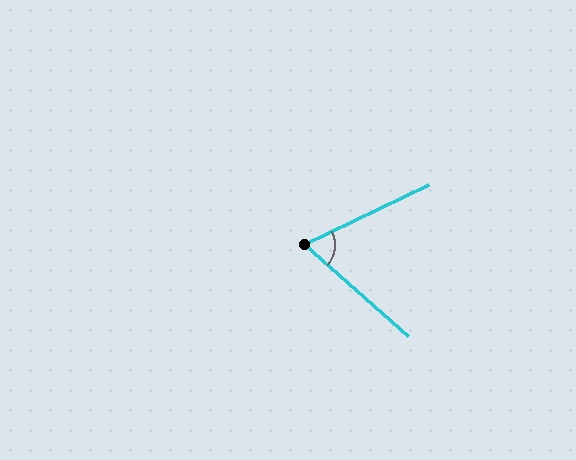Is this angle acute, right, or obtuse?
It is acute.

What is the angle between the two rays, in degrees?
Approximately 67 degrees.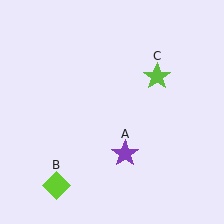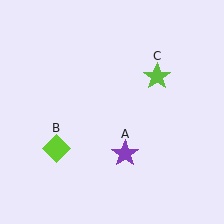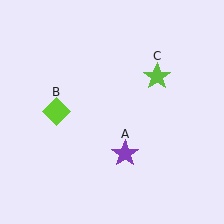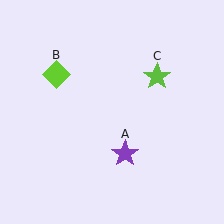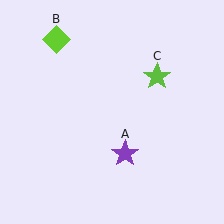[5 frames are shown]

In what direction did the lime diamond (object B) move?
The lime diamond (object B) moved up.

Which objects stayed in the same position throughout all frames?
Purple star (object A) and lime star (object C) remained stationary.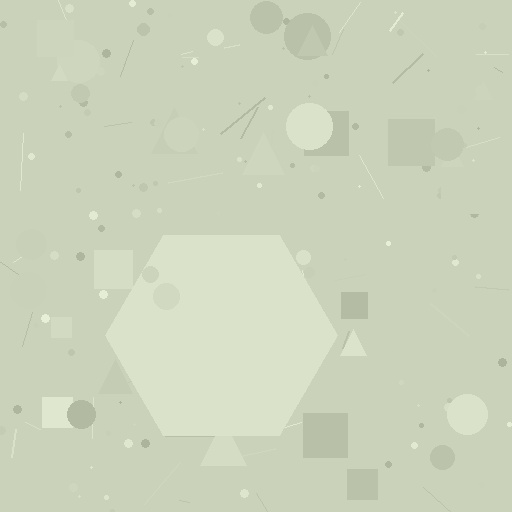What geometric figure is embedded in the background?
A hexagon is embedded in the background.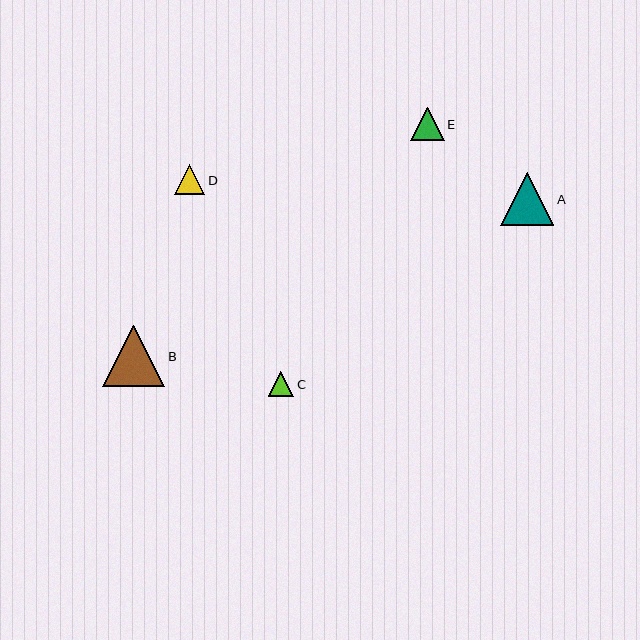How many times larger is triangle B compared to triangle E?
Triangle B is approximately 1.9 times the size of triangle E.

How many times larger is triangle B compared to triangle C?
Triangle B is approximately 2.5 times the size of triangle C.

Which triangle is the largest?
Triangle B is the largest with a size of approximately 62 pixels.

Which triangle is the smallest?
Triangle C is the smallest with a size of approximately 25 pixels.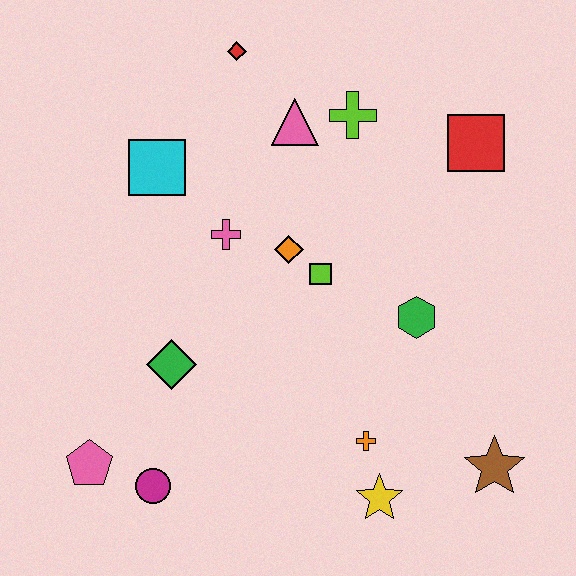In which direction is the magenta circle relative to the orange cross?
The magenta circle is to the left of the orange cross.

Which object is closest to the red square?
The lime cross is closest to the red square.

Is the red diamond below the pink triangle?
No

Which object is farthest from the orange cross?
The red diamond is farthest from the orange cross.